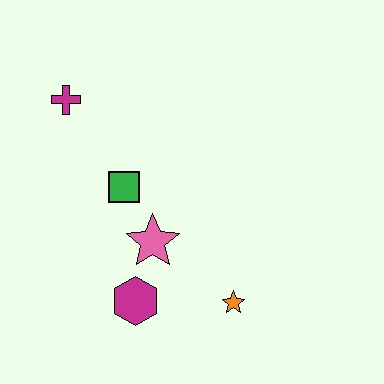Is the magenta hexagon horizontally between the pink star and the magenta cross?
Yes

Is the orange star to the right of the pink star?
Yes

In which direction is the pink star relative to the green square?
The pink star is below the green square.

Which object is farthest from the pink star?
The magenta cross is farthest from the pink star.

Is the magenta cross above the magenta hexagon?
Yes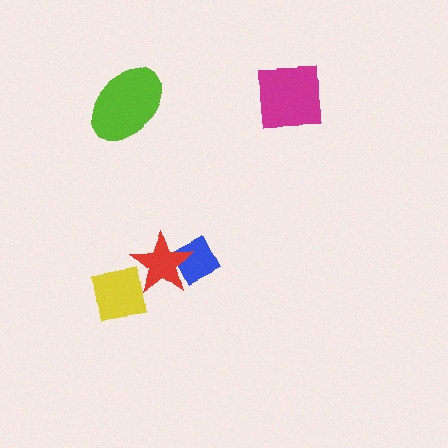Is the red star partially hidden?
Yes, it is partially covered by another shape.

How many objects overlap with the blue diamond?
1 object overlaps with the blue diamond.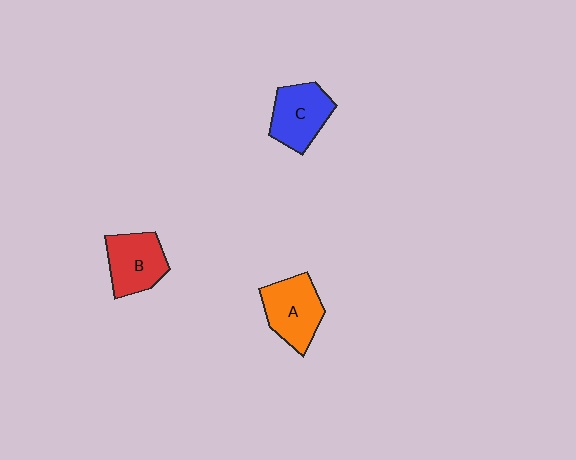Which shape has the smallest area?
Shape B (red).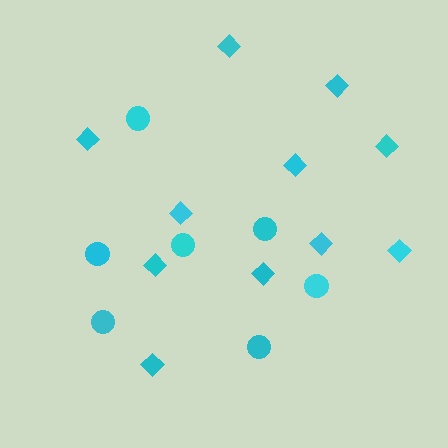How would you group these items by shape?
There are 2 groups: one group of circles (7) and one group of diamonds (11).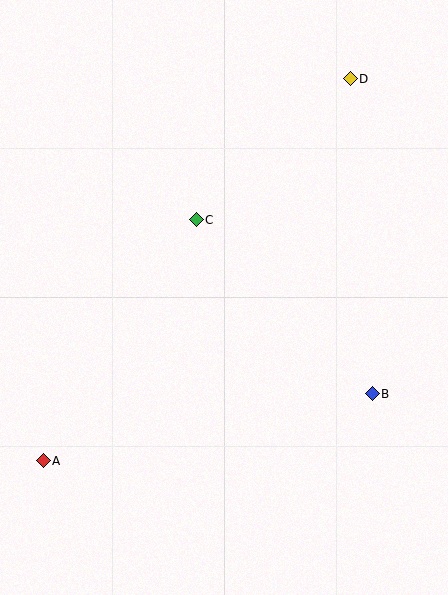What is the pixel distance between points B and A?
The distance between B and A is 336 pixels.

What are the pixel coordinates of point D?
Point D is at (350, 79).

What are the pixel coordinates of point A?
Point A is at (43, 461).